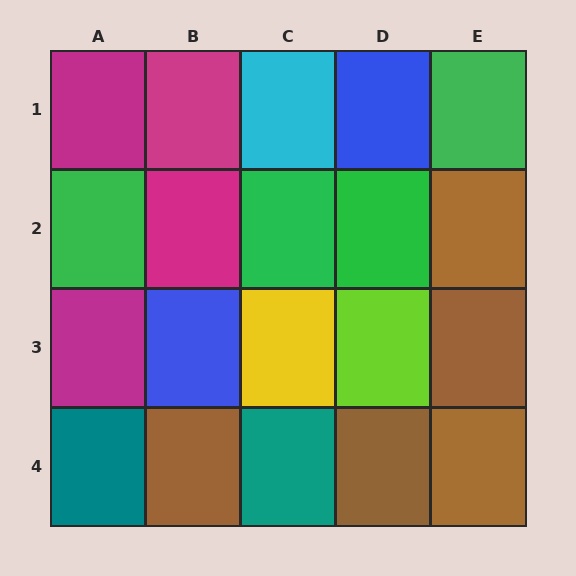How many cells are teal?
2 cells are teal.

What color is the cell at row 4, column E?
Brown.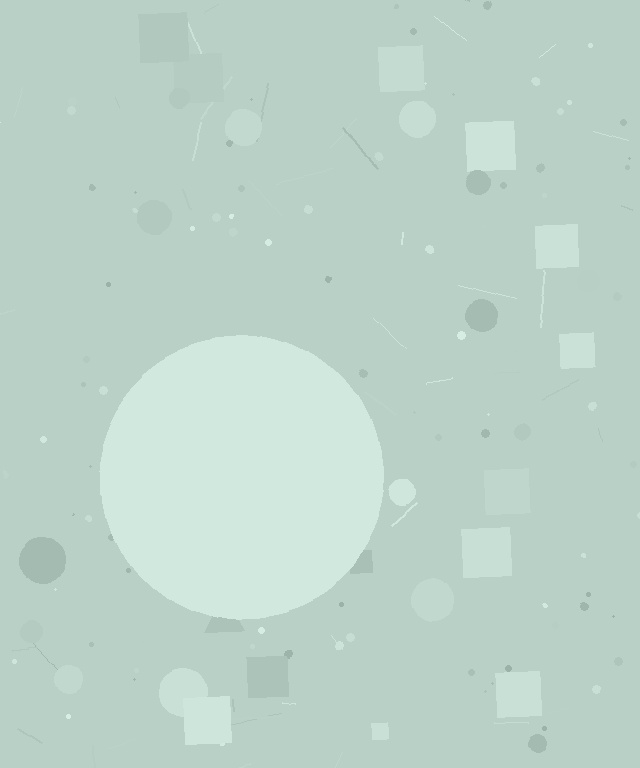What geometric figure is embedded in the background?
A circle is embedded in the background.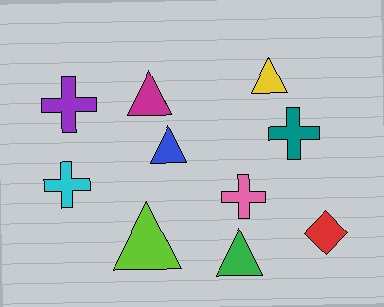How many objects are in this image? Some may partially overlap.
There are 10 objects.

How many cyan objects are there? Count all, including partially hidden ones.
There is 1 cyan object.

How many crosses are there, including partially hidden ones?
There are 4 crosses.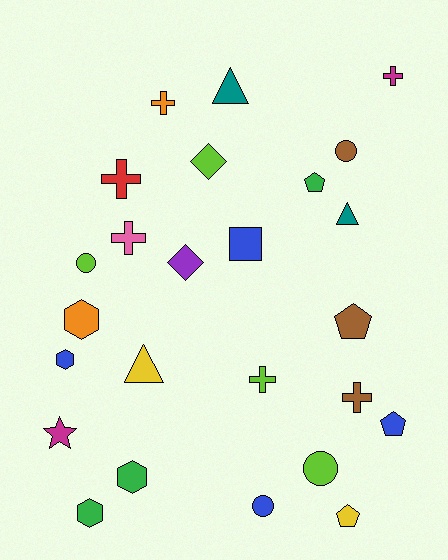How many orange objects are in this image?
There are 2 orange objects.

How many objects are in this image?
There are 25 objects.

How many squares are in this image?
There is 1 square.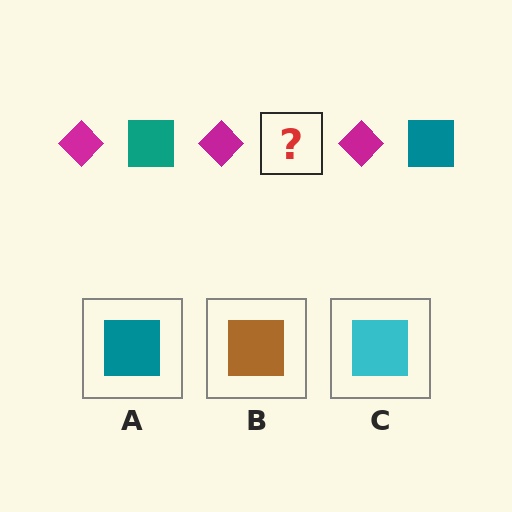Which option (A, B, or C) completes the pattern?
A.